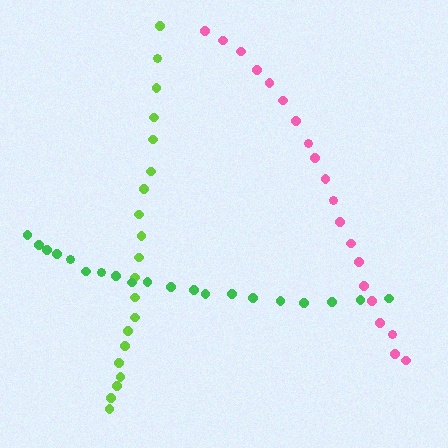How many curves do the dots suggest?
There are 3 distinct paths.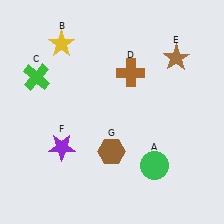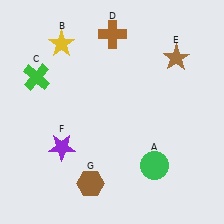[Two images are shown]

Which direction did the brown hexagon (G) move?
The brown hexagon (G) moved down.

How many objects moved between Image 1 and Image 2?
2 objects moved between the two images.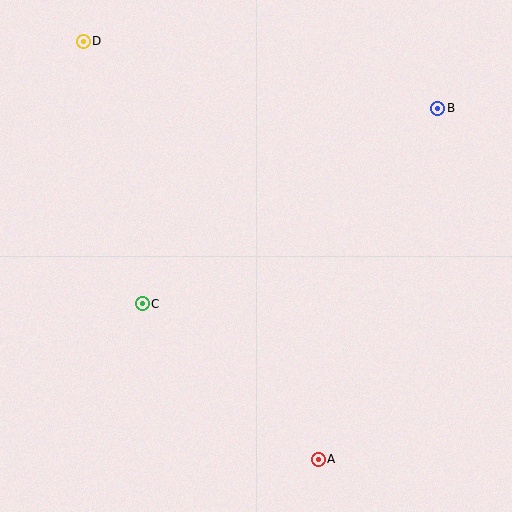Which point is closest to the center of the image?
Point C at (142, 304) is closest to the center.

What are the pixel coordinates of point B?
Point B is at (437, 108).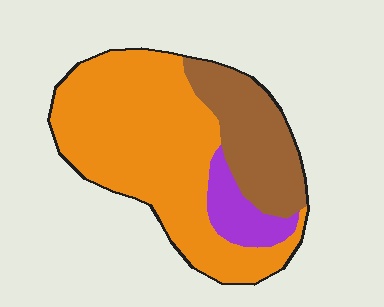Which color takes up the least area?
Purple, at roughly 10%.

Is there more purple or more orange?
Orange.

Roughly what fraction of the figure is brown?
Brown covers about 25% of the figure.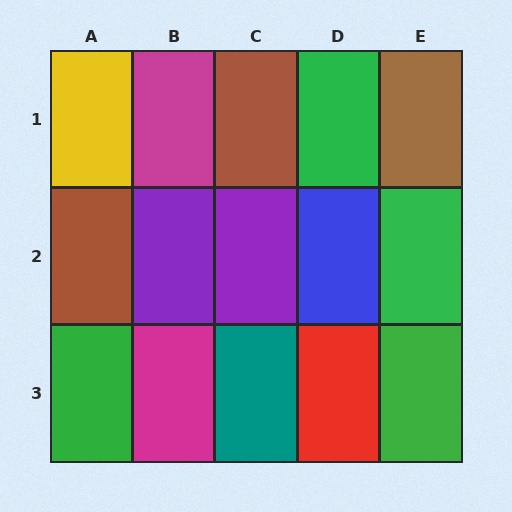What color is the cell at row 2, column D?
Blue.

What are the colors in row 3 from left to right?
Green, magenta, teal, red, green.